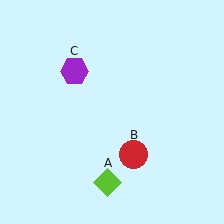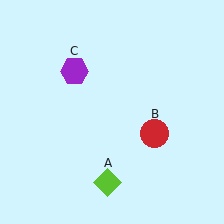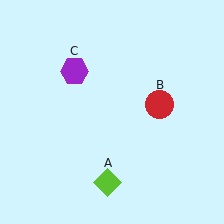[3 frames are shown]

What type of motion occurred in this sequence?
The red circle (object B) rotated counterclockwise around the center of the scene.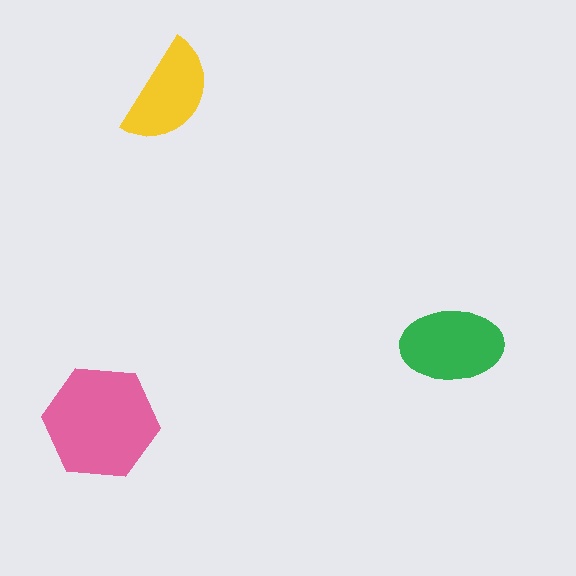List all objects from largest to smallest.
The pink hexagon, the green ellipse, the yellow semicircle.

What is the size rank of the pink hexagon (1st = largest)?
1st.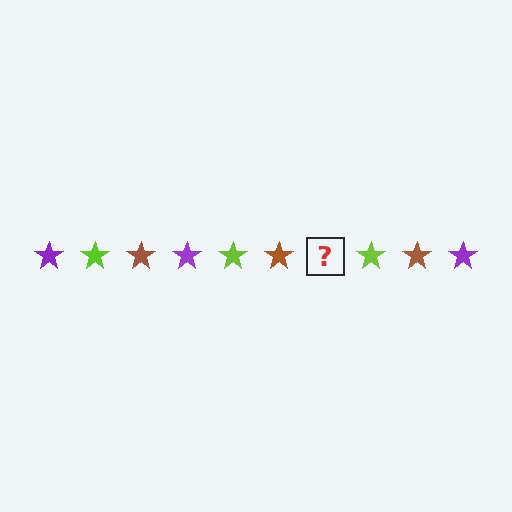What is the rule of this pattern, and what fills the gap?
The rule is that the pattern cycles through purple, lime, brown stars. The gap should be filled with a purple star.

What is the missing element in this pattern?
The missing element is a purple star.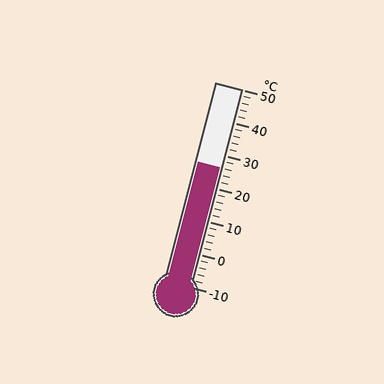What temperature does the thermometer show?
The thermometer shows approximately 26°C.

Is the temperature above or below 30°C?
The temperature is below 30°C.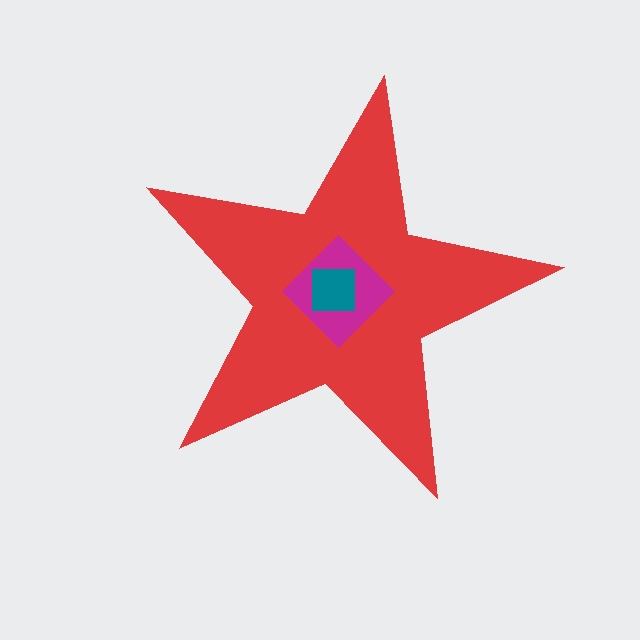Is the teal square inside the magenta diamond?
Yes.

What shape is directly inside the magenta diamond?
The teal square.